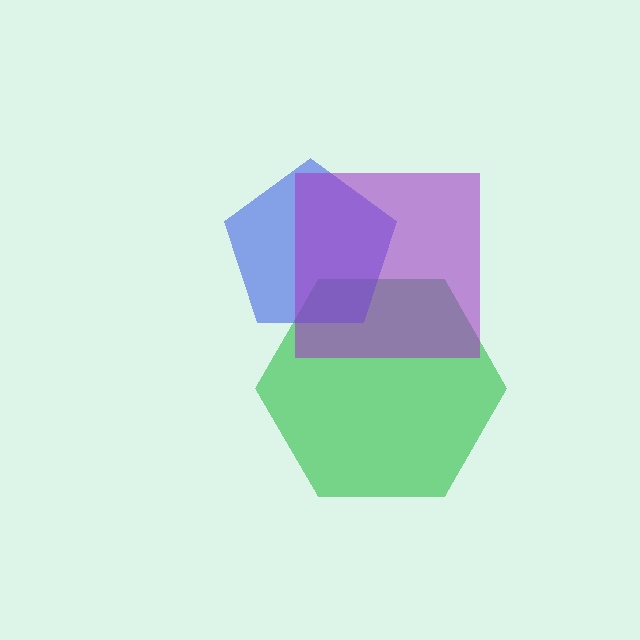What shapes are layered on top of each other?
The layered shapes are: a green hexagon, a blue pentagon, a purple square.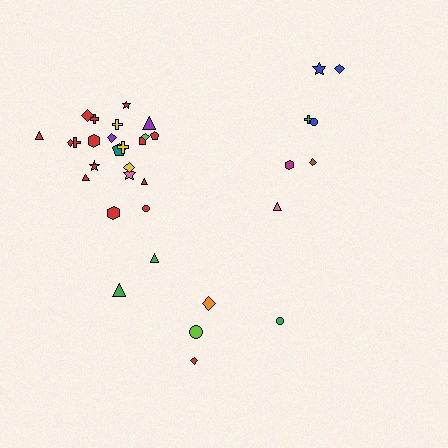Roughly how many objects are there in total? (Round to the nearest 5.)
Roughly 35 objects in total.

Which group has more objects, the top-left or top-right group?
The top-left group.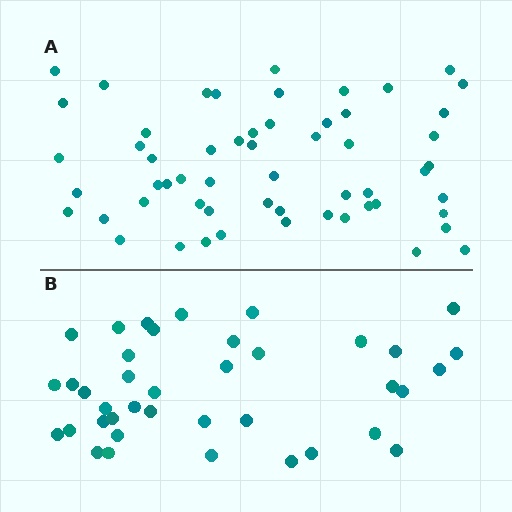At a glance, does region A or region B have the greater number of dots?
Region A (the top region) has more dots.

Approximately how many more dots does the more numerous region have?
Region A has approximately 20 more dots than region B.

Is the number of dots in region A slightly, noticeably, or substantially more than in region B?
Region A has substantially more. The ratio is roughly 1.5 to 1.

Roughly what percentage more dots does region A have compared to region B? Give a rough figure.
About 45% more.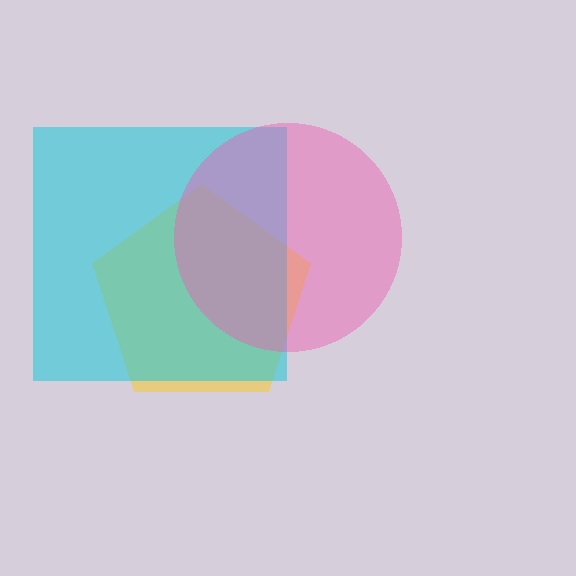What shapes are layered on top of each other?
The layered shapes are: a yellow pentagon, a cyan square, a pink circle.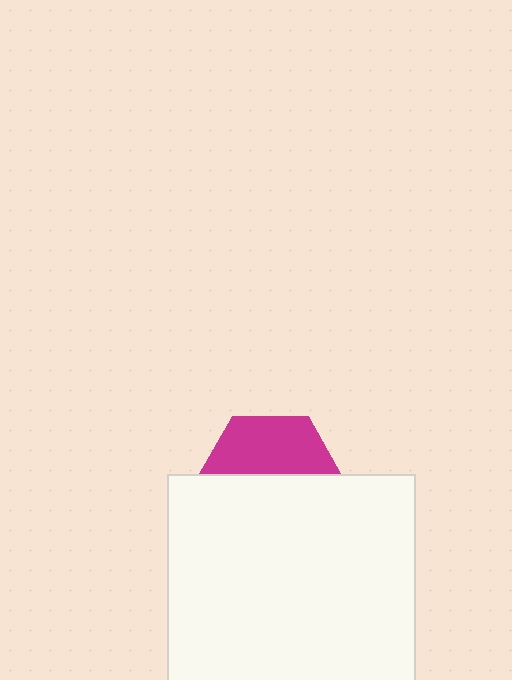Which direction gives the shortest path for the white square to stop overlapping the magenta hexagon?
Moving down gives the shortest separation.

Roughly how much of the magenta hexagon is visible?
A small part of it is visible (roughly 42%).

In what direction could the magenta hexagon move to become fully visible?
The magenta hexagon could move up. That would shift it out from behind the white square entirely.